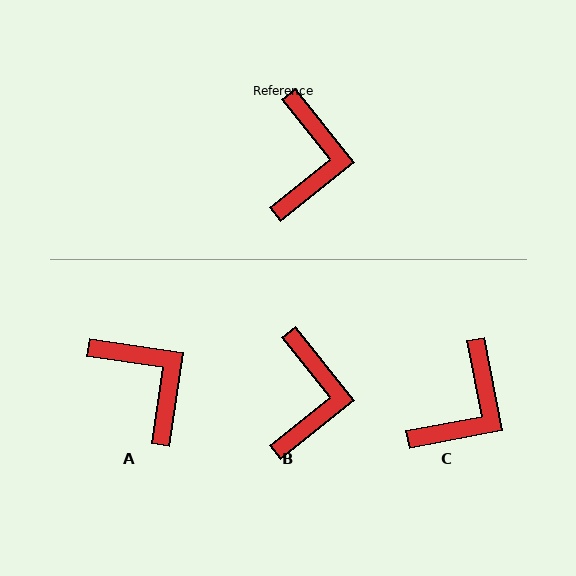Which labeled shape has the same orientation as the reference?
B.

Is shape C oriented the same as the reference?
No, it is off by about 27 degrees.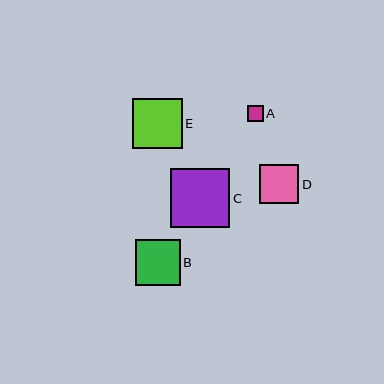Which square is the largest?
Square C is the largest with a size of approximately 59 pixels.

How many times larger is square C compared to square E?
Square C is approximately 1.2 times the size of square E.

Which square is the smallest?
Square A is the smallest with a size of approximately 16 pixels.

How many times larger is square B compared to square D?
Square B is approximately 1.1 times the size of square D.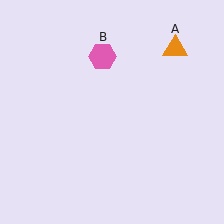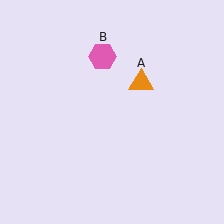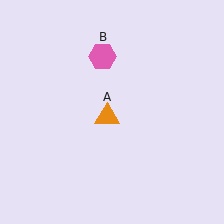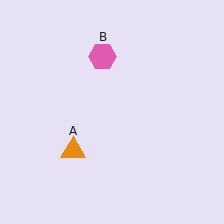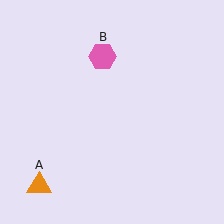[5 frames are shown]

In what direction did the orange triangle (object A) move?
The orange triangle (object A) moved down and to the left.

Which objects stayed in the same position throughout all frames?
Pink hexagon (object B) remained stationary.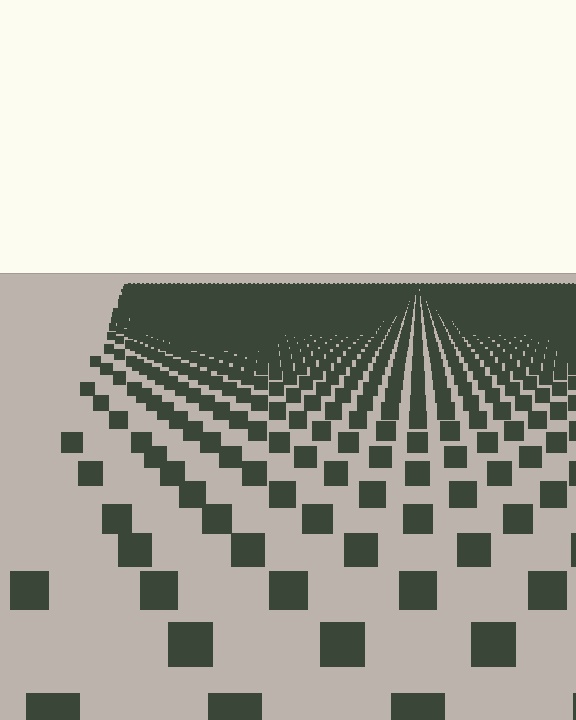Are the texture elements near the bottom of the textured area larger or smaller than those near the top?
Larger. Near the bottom, elements are closer to the viewer and appear at a bigger on-screen size.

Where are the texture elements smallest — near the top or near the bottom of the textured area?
Near the top.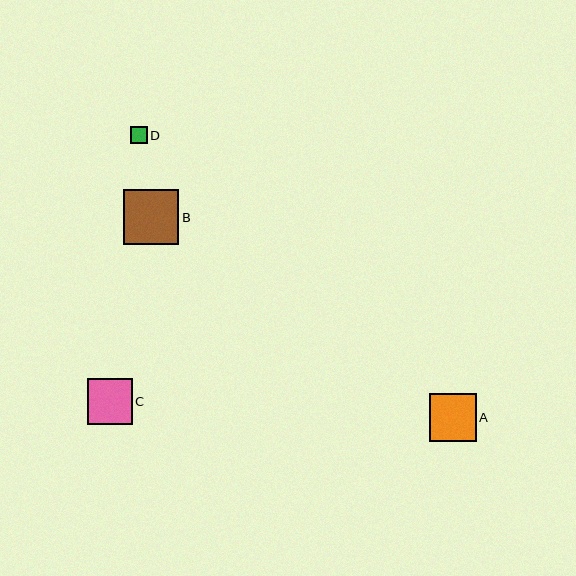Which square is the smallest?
Square D is the smallest with a size of approximately 17 pixels.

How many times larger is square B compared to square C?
Square B is approximately 1.2 times the size of square C.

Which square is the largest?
Square B is the largest with a size of approximately 55 pixels.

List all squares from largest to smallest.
From largest to smallest: B, A, C, D.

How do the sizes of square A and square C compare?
Square A and square C are approximately the same size.